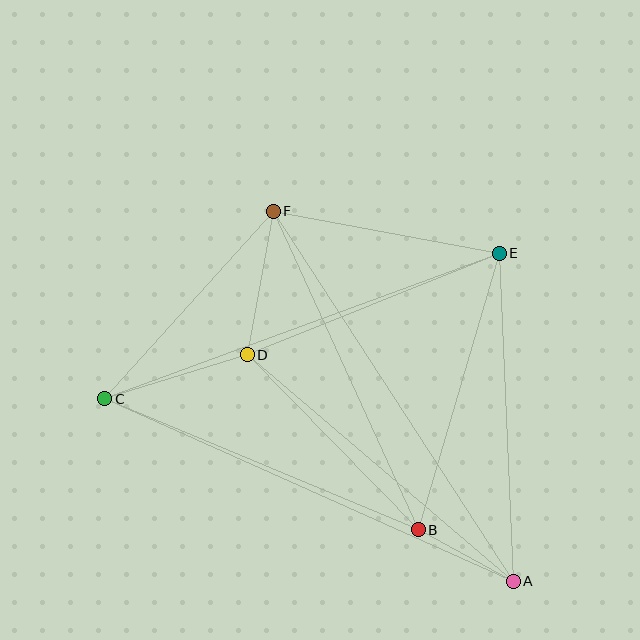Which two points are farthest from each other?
Points A and C are farthest from each other.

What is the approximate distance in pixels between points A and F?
The distance between A and F is approximately 441 pixels.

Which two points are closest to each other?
Points A and B are closest to each other.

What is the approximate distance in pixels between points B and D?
The distance between B and D is approximately 245 pixels.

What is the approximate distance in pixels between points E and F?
The distance between E and F is approximately 230 pixels.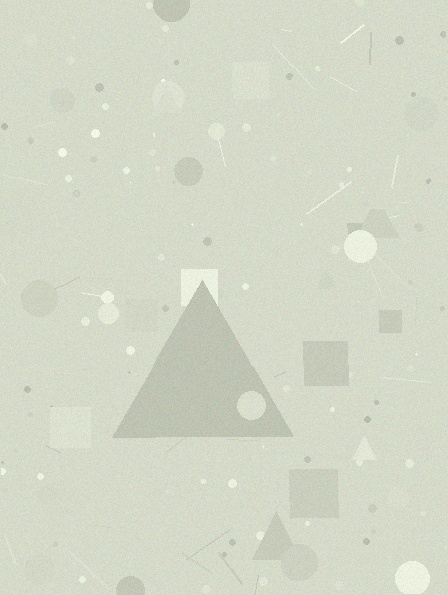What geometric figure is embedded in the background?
A triangle is embedded in the background.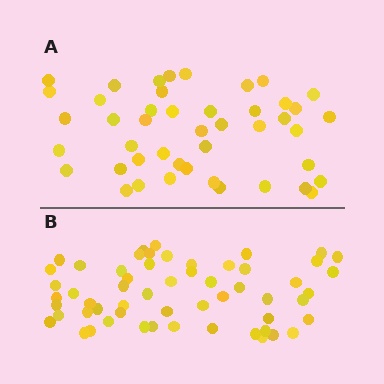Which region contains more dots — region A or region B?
Region B (the bottom region) has more dots.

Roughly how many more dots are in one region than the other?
Region B has roughly 12 or so more dots than region A.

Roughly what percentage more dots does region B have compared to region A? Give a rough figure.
About 25% more.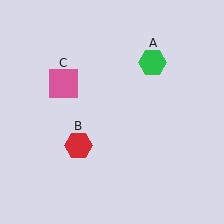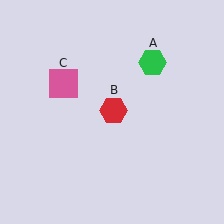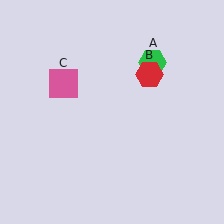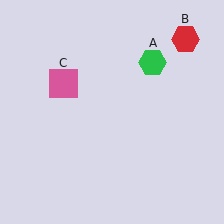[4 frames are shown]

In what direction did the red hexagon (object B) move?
The red hexagon (object B) moved up and to the right.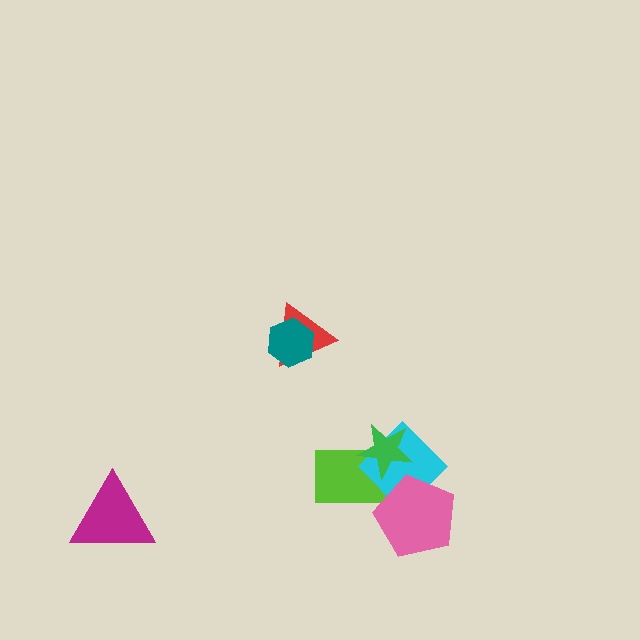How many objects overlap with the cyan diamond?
3 objects overlap with the cyan diamond.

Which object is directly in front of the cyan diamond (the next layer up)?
The green star is directly in front of the cyan diamond.